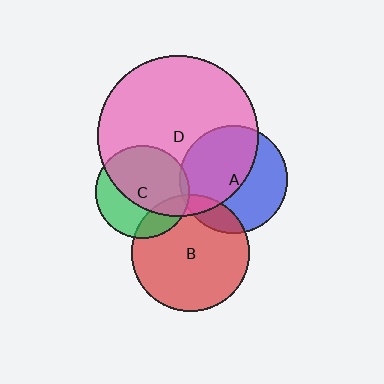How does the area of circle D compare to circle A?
Approximately 2.2 times.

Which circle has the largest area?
Circle D (pink).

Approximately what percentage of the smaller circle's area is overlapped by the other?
Approximately 55%.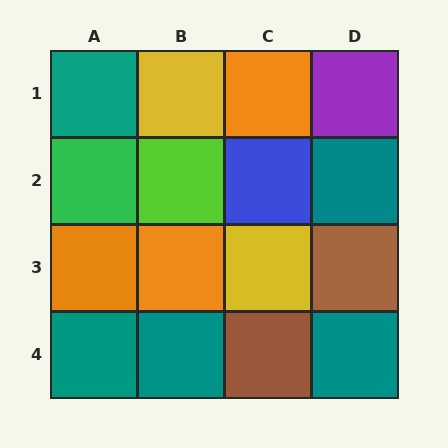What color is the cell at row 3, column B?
Orange.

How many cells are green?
1 cell is green.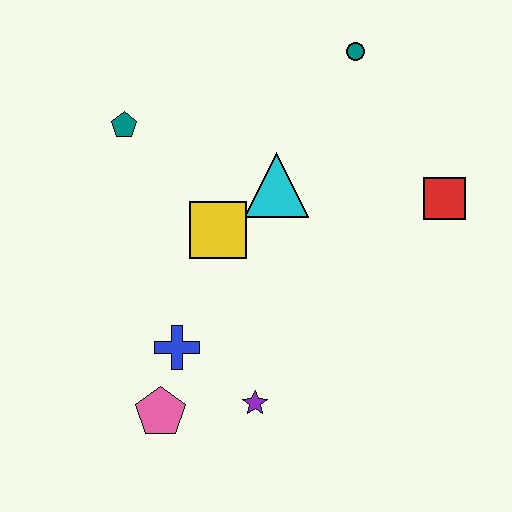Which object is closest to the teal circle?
The cyan triangle is closest to the teal circle.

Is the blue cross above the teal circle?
No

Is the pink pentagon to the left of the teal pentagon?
No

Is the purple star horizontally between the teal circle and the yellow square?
Yes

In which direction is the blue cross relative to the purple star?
The blue cross is to the left of the purple star.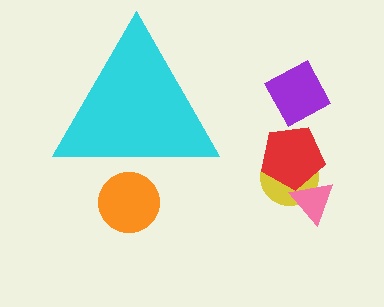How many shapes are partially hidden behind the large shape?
1 shape is partially hidden.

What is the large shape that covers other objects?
A cyan triangle.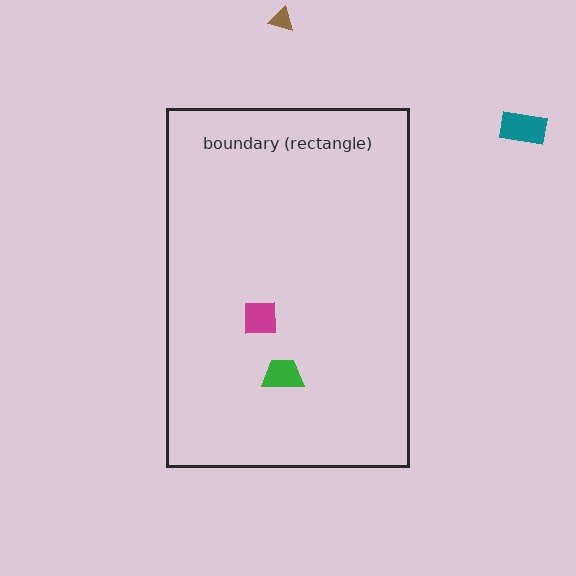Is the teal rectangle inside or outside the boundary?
Outside.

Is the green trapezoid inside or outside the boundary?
Inside.